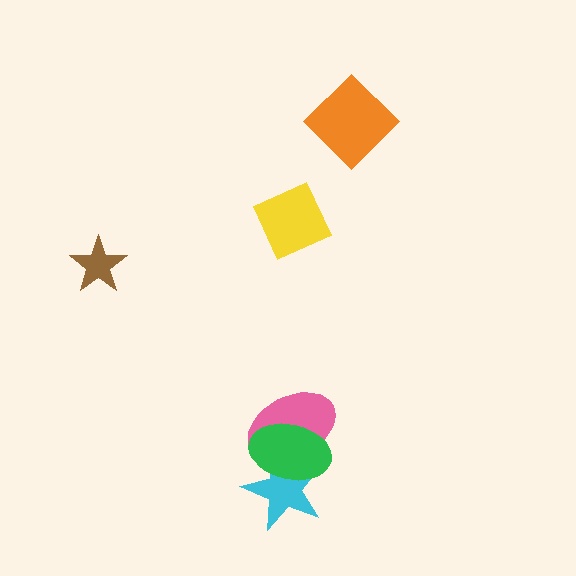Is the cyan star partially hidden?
Yes, it is partially covered by another shape.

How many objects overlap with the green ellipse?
2 objects overlap with the green ellipse.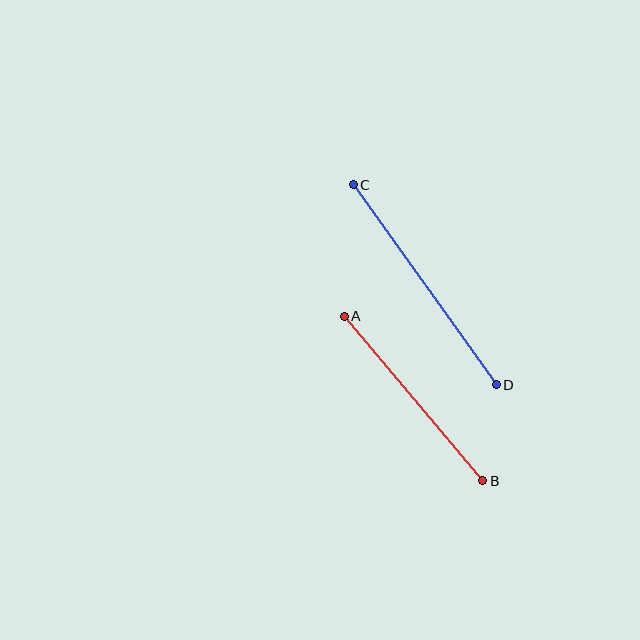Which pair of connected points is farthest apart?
Points C and D are farthest apart.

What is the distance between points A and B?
The distance is approximately 215 pixels.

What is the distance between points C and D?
The distance is approximately 245 pixels.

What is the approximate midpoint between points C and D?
The midpoint is at approximately (425, 285) pixels.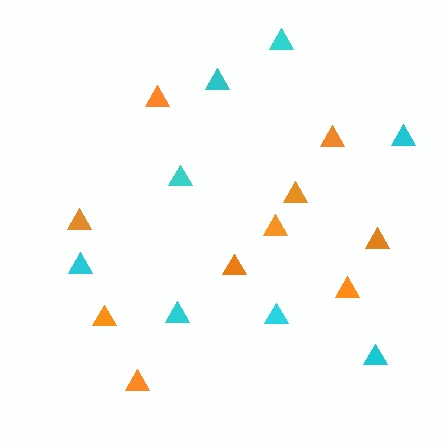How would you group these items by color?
There are 2 groups: one group of cyan triangles (8) and one group of orange triangles (10).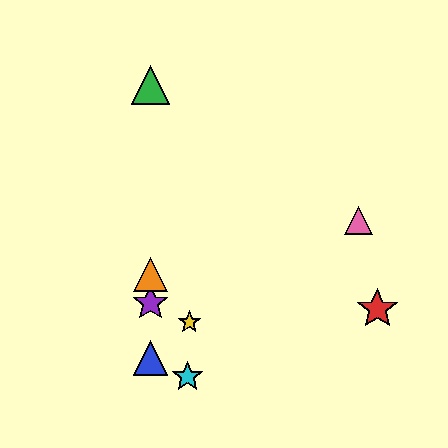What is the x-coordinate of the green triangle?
The green triangle is at x≈151.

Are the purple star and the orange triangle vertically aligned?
Yes, both are at x≈151.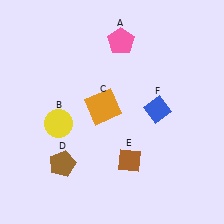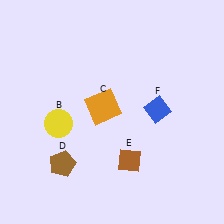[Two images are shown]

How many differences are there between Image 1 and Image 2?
There is 1 difference between the two images.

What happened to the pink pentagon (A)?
The pink pentagon (A) was removed in Image 2. It was in the top-right area of Image 1.